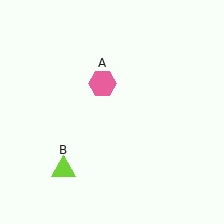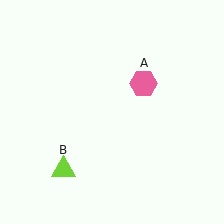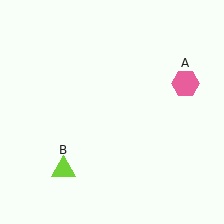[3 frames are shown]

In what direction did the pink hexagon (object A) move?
The pink hexagon (object A) moved right.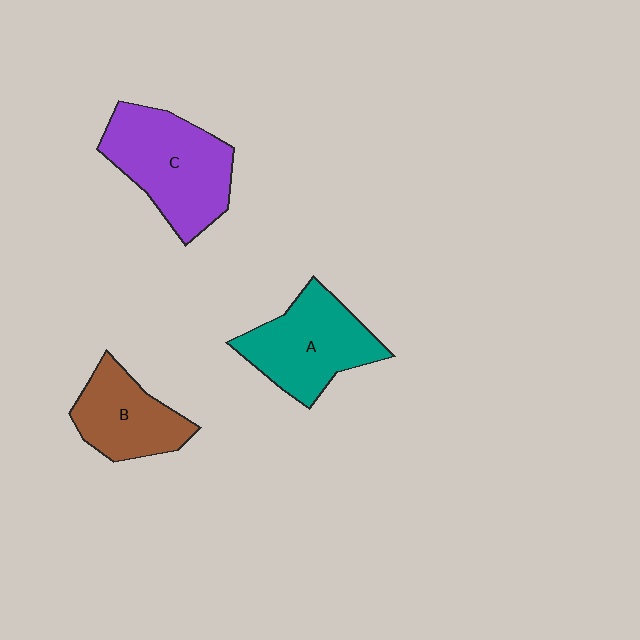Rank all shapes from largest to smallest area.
From largest to smallest: C (purple), A (teal), B (brown).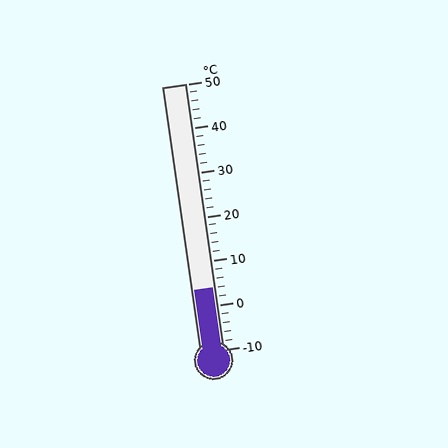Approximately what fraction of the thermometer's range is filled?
The thermometer is filled to approximately 25% of its range.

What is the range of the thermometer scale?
The thermometer scale ranges from -10°C to 50°C.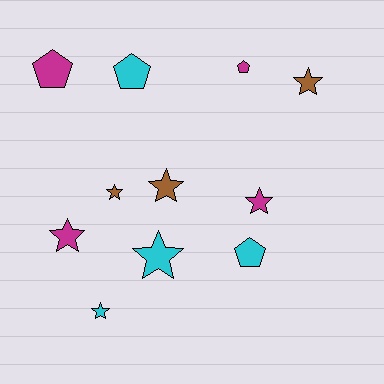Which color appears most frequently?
Cyan, with 4 objects.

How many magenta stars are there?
There are 2 magenta stars.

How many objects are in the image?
There are 11 objects.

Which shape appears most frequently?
Star, with 7 objects.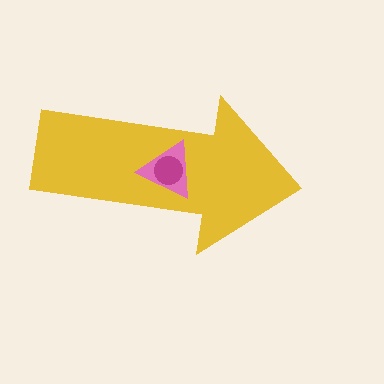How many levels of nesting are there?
3.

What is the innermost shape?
The magenta circle.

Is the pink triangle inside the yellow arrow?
Yes.